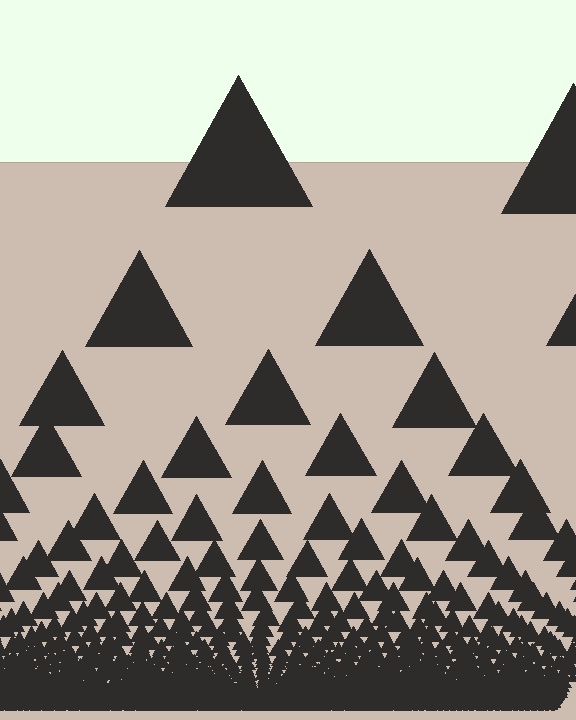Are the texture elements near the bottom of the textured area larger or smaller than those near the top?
Smaller. The gradient is inverted — elements near the bottom are smaller and denser.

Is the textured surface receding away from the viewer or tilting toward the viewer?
The surface appears to tilt toward the viewer. Texture elements get larger and sparser toward the top.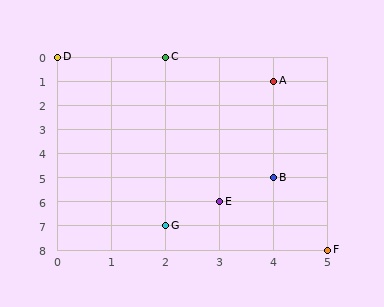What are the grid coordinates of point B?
Point B is at grid coordinates (4, 5).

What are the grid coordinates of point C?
Point C is at grid coordinates (2, 0).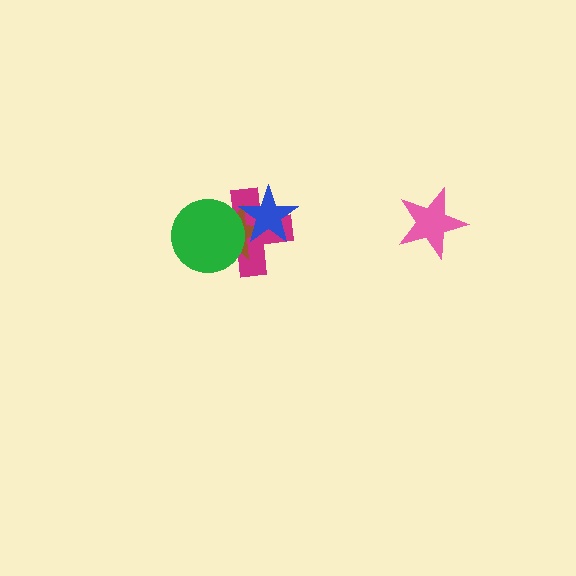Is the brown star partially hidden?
Yes, it is partially covered by another shape.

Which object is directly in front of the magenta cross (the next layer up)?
The brown star is directly in front of the magenta cross.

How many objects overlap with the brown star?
3 objects overlap with the brown star.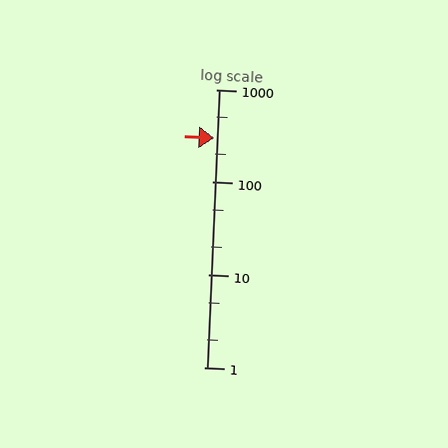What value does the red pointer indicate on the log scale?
The pointer indicates approximately 300.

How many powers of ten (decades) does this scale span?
The scale spans 3 decades, from 1 to 1000.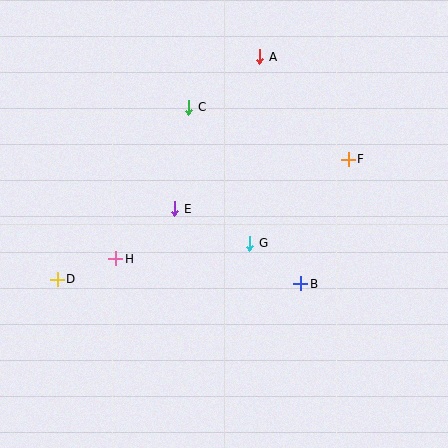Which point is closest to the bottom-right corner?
Point B is closest to the bottom-right corner.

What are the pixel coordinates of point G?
Point G is at (250, 243).